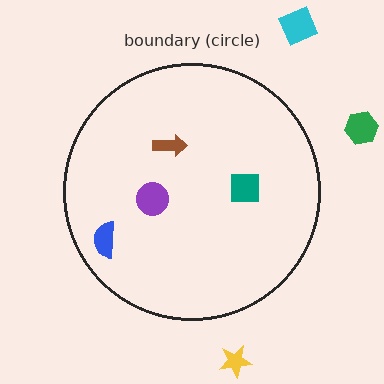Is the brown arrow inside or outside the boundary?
Inside.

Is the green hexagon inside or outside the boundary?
Outside.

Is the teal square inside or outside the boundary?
Inside.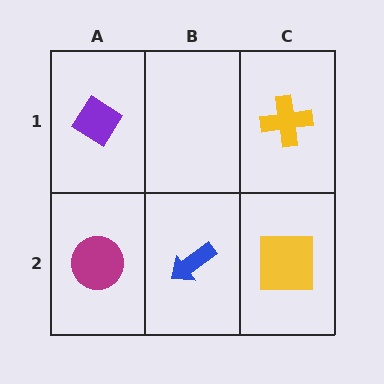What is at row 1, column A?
A purple diamond.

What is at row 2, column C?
A yellow square.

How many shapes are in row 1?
2 shapes.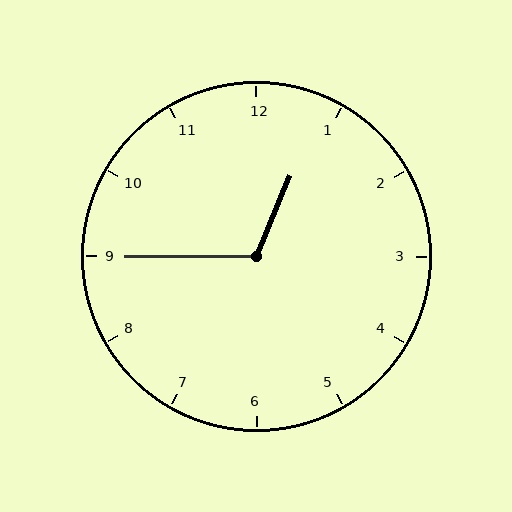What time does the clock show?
12:45.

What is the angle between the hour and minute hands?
Approximately 112 degrees.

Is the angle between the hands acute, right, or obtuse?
It is obtuse.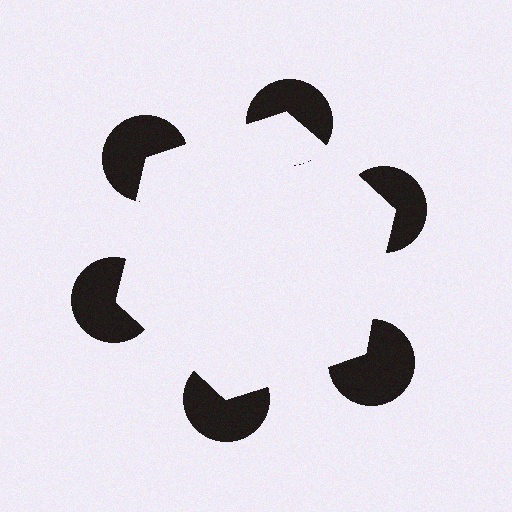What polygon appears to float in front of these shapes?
An illusory hexagon — its edges are inferred from the aligned wedge cuts in the pac-man discs, not physically drawn.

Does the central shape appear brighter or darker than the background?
It typically appears slightly brighter than the background, even though no actual brightness change is drawn.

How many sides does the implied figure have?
6 sides.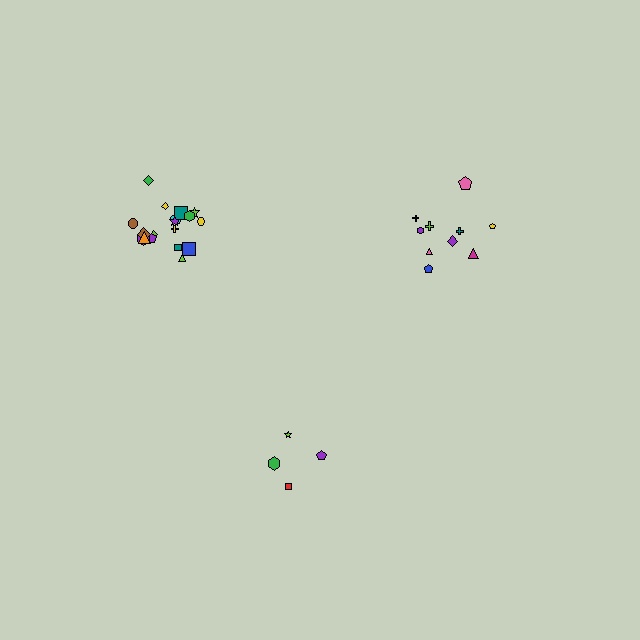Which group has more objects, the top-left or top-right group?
The top-left group.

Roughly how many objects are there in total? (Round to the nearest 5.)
Roughly 30 objects in total.